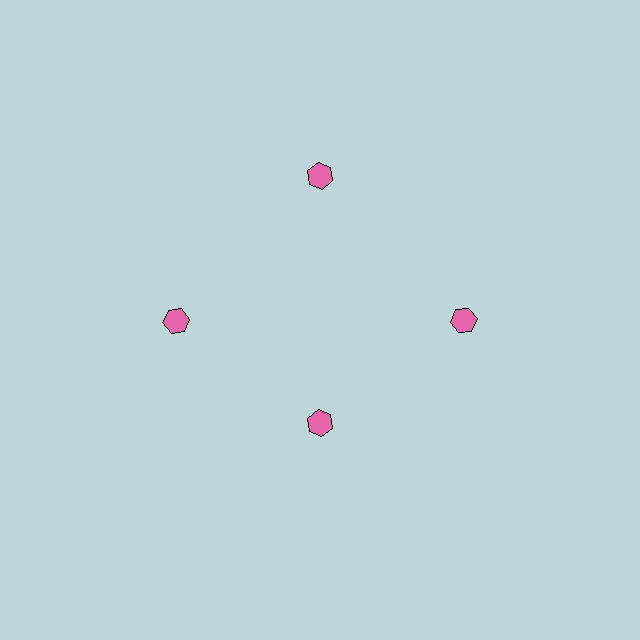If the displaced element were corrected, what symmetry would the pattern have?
It would have 4-fold rotational symmetry — the pattern would map onto itself every 90 degrees.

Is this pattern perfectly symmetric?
No. The 4 pink hexagons are arranged in a ring, but one element near the 6 o'clock position is pulled inward toward the center, breaking the 4-fold rotational symmetry.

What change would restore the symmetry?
The symmetry would be restored by moving it outward, back onto the ring so that all 4 hexagons sit at equal angles and equal distance from the center.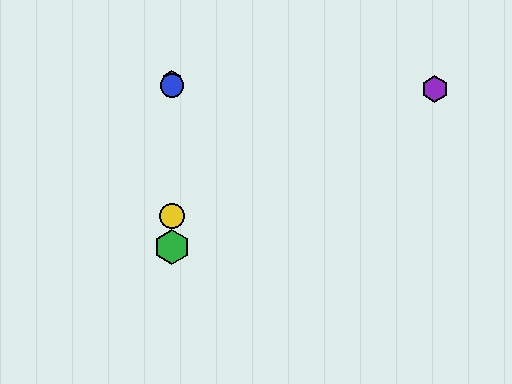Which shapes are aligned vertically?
The red hexagon, the blue circle, the green hexagon, the yellow circle are aligned vertically.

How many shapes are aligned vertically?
4 shapes (the red hexagon, the blue circle, the green hexagon, the yellow circle) are aligned vertically.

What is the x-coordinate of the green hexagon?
The green hexagon is at x≈172.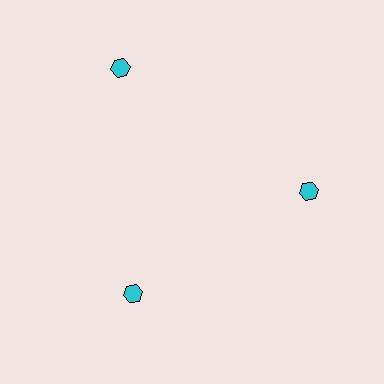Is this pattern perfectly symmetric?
No. The 3 cyan hexagons are arranged in a ring, but one element near the 11 o'clock position is pushed outward from the center, breaking the 3-fold rotational symmetry.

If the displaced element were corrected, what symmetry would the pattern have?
It would have 3-fold rotational symmetry — the pattern would map onto itself every 120 degrees.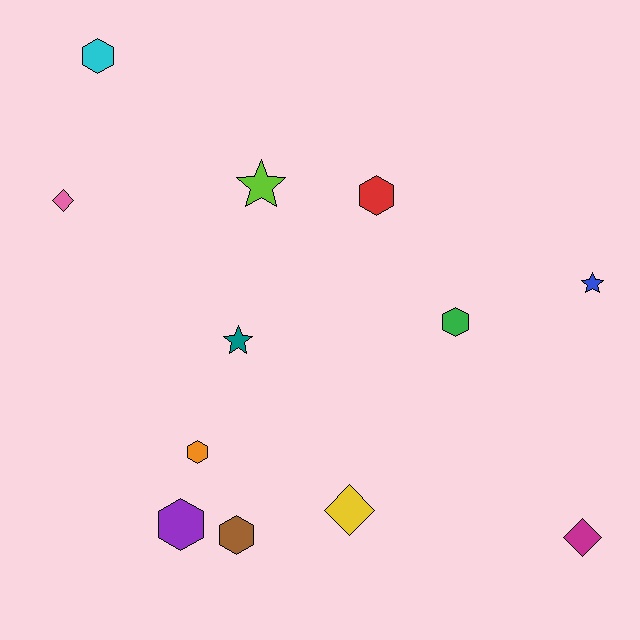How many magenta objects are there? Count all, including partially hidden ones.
There is 1 magenta object.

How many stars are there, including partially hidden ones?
There are 3 stars.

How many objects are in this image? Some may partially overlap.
There are 12 objects.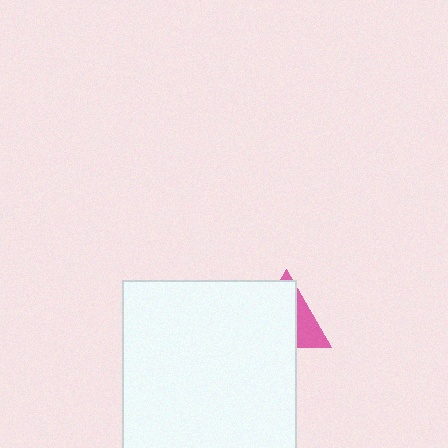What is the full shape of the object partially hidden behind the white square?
The partially hidden object is a pink triangle.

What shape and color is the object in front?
The object in front is a white square.